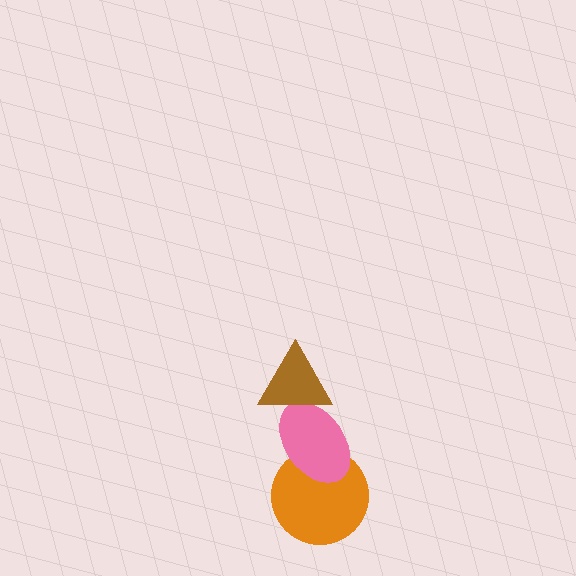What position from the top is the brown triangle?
The brown triangle is 1st from the top.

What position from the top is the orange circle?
The orange circle is 3rd from the top.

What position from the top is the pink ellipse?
The pink ellipse is 2nd from the top.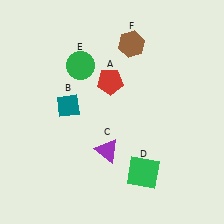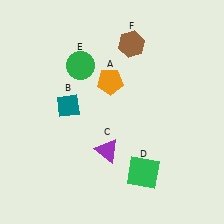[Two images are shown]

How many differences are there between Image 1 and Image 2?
There is 1 difference between the two images.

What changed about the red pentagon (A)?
In Image 1, A is red. In Image 2, it changed to orange.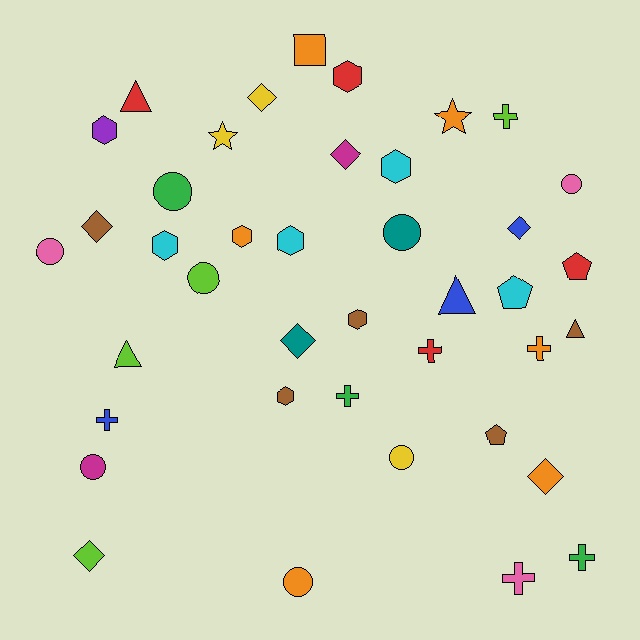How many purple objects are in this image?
There is 1 purple object.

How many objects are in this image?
There are 40 objects.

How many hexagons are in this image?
There are 8 hexagons.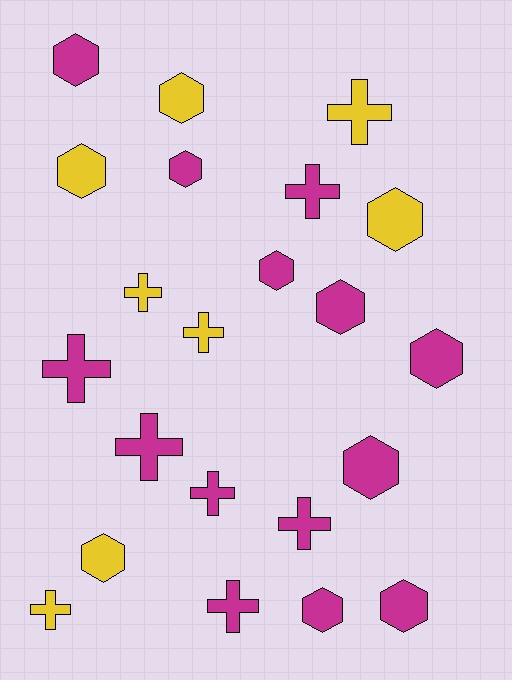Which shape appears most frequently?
Hexagon, with 12 objects.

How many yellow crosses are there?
There are 4 yellow crosses.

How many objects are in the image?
There are 22 objects.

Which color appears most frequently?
Magenta, with 14 objects.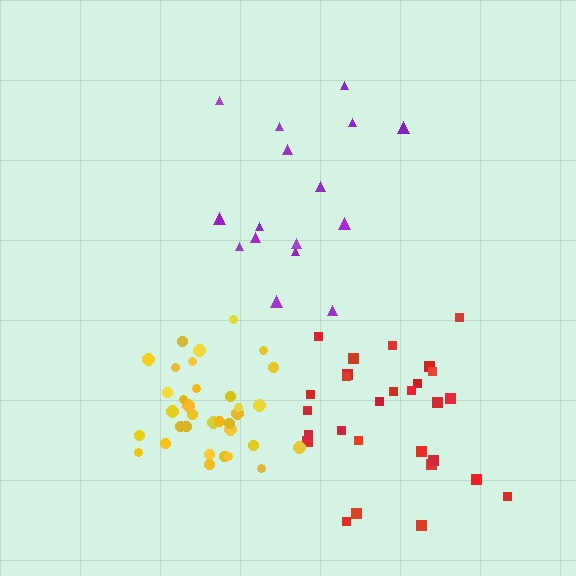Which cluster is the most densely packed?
Yellow.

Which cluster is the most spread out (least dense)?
Purple.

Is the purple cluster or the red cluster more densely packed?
Red.